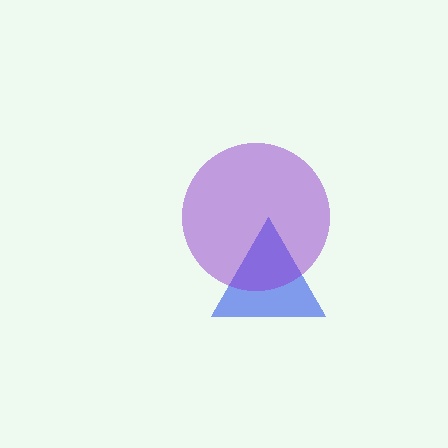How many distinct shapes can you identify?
There are 2 distinct shapes: a blue triangle, a purple circle.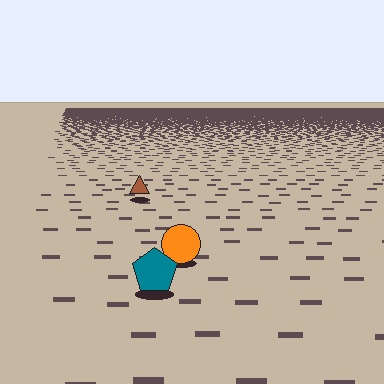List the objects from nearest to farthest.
From nearest to farthest: the teal pentagon, the orange circle, the brown triangle.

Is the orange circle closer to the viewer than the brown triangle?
Yes. The orange circle is closer — you can tell from the texture gradient: the ground texture is coarser near it.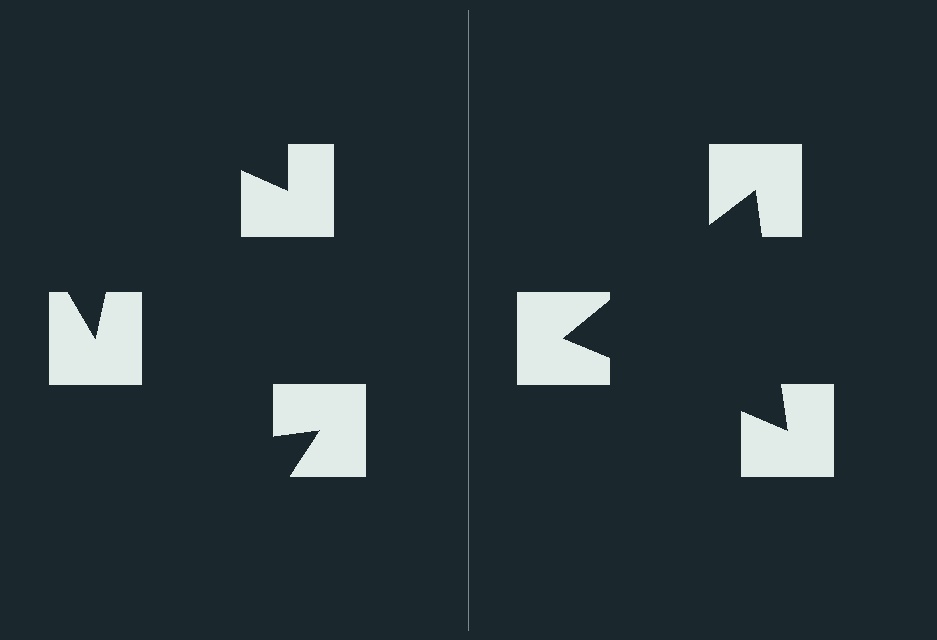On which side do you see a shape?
An illusory triangle appears on the right side. On the left side the wedge cuts are rotated, so no coherent shape forms.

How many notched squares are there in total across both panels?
6 — 3 on each side.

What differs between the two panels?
The notched squares are positioned identically on both sides; only the wedge orientations differ. On the right they align to a triangle; on the left they are misaligned.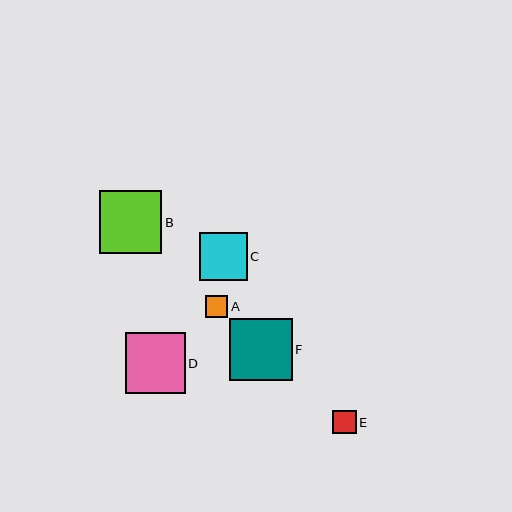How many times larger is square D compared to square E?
Square D is approximately 2.6 times the size of square E.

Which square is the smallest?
Square A is the smallest with a size of approximately 22 pixels.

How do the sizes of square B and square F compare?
Square B and square F are approximately the same size.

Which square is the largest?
Square B is the largest with a size of approximately 63 pixels.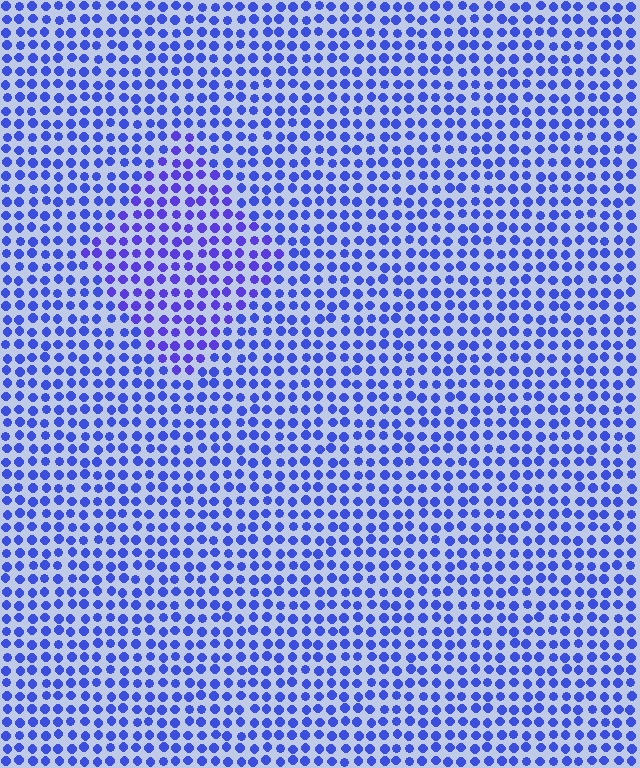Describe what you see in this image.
The image is filled with small blue elements in a uniform arrangement. A diamond-shaped region is visible where the elements are tinted to a slightly different hue, forming a subtle color boundary.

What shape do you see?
I see a diamond.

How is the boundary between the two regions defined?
The boundary is defined purely by a slight shift in hue (about 19 degrees). Spacing, size, and orientation are identical on both sides.